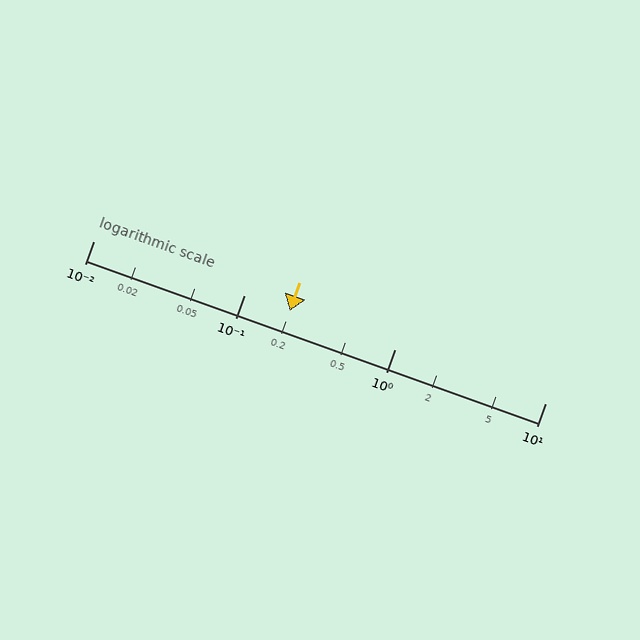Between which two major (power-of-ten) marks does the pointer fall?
The pointer is between 0.1 and 1.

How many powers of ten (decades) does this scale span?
The scale spans 3 decades, from 0.01 to 10.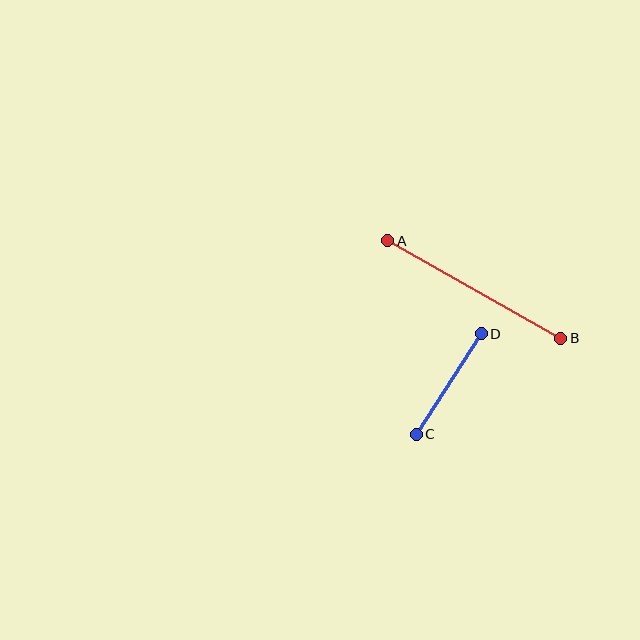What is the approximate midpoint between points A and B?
The midpoint is at approximately (474, 289) pixels.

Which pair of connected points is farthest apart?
Points A and B are farthest apart.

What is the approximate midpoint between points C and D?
The midpoint is at approximately (449, 384) pixels.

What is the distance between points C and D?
The distance is approximately 120 pixels.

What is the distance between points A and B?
The distance is approximately 198 pixels.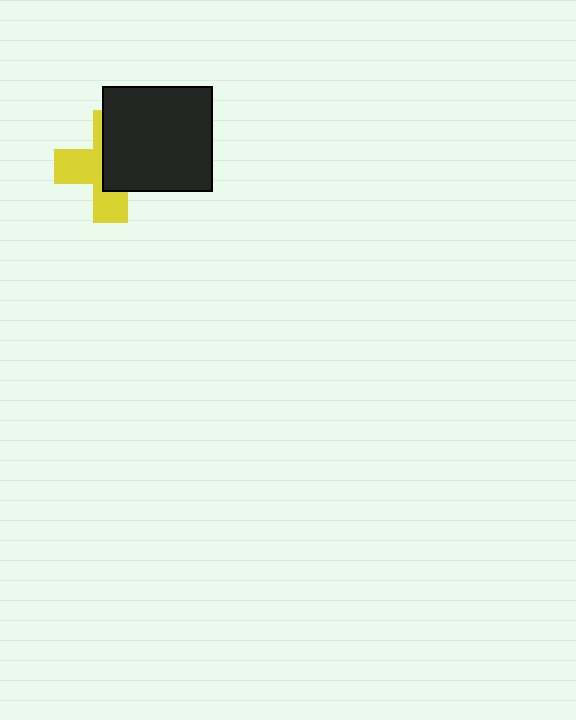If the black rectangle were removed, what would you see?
You would see the complete yellow cross.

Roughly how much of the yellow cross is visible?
About half of it is visible (roughly 47%).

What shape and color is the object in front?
The object in front is a black rectangle.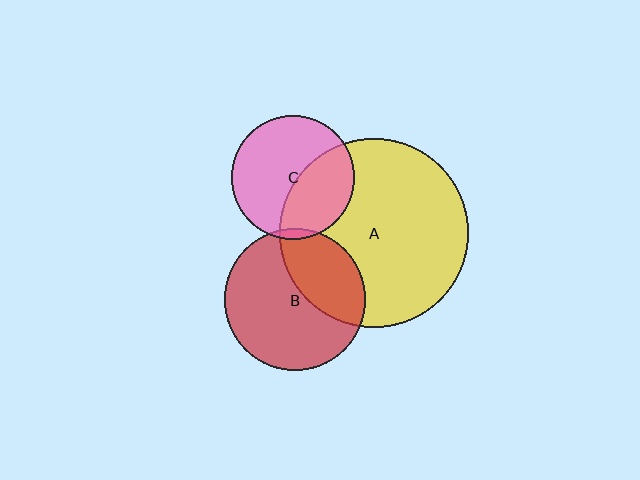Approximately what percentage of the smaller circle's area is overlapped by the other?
Approximately 35%.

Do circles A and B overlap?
Yes.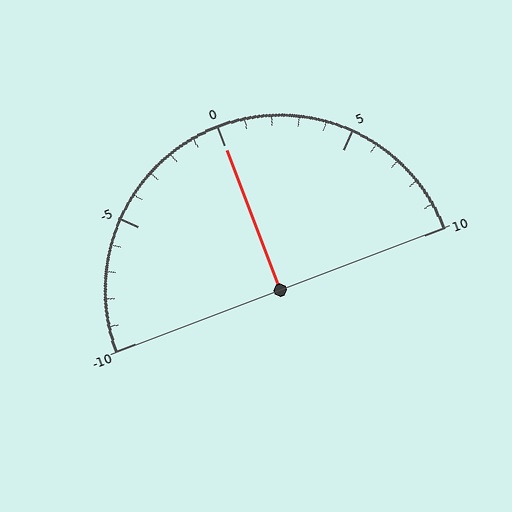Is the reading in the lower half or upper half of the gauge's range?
The reading is in the upper half of the range (-10 to 10).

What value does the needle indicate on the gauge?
The needle indicates approximately 0.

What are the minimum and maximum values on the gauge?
The gauge ranges from -10 to 10.